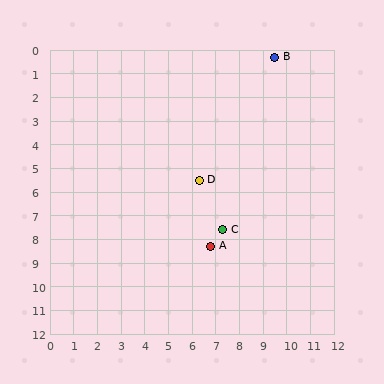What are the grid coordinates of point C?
Point C is at approximately (7.3, 7.6).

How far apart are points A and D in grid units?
Points A and D are about 2.8 grid units apart.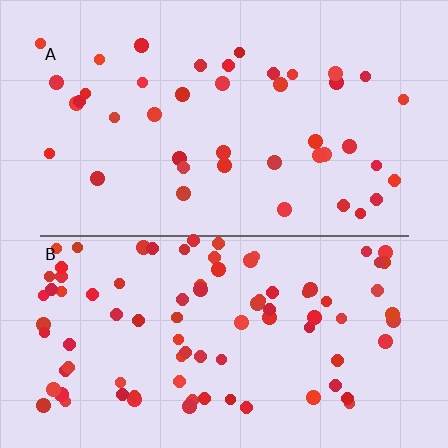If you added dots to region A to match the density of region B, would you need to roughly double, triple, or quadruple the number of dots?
Approximately double.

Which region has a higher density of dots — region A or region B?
B (the bottom).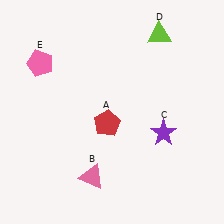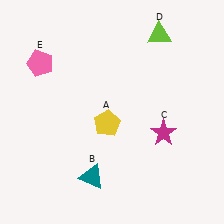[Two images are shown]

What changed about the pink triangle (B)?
In Image 1, B is pink. In Image 2, it changed to teal.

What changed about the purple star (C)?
In Image 1, C is purple. In Image 2, it changed to magenta.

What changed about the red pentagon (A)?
In Image 1, A is red. In Image 2, it changed to yellow.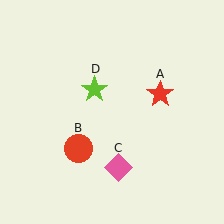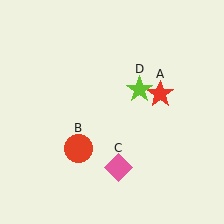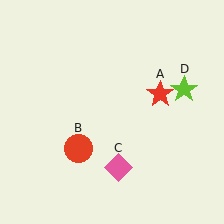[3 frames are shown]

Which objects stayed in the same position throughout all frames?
Red star (object A) and red circle (object B) and pink diamond (object C) remained stationary.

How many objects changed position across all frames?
1 object changed position: lime star (object D).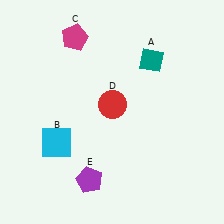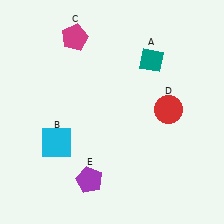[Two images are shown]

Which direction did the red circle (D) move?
The red circle (D) moved right.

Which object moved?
The red circle (D) moved right.